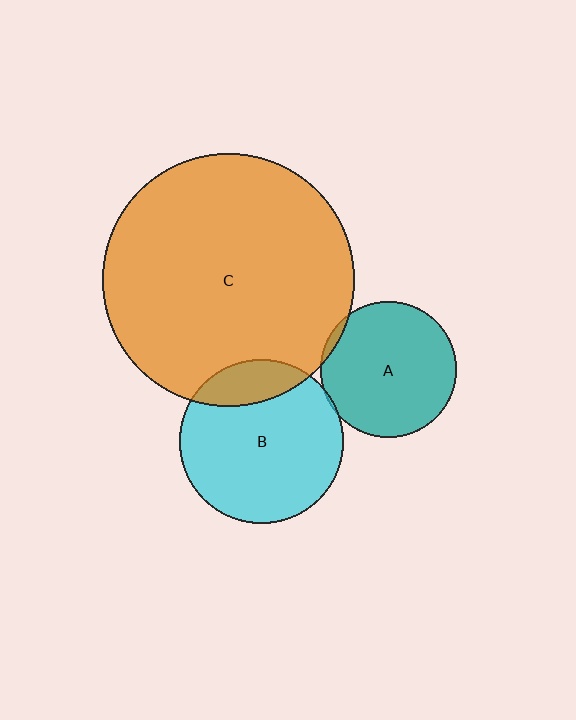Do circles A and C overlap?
Yes.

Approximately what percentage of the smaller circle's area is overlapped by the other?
Approximately 5%.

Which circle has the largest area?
Circle C (orange).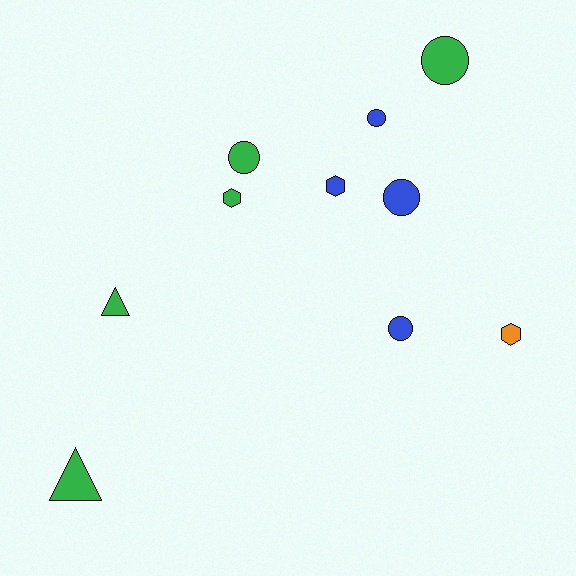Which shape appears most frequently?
Circle, with 5 objects.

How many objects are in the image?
There are 10 objects.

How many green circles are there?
There are 2 green circles.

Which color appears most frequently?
Green, with 5 objects.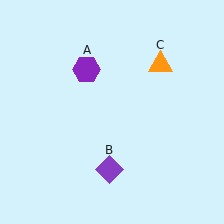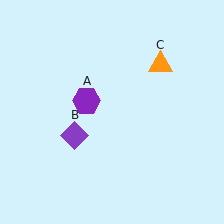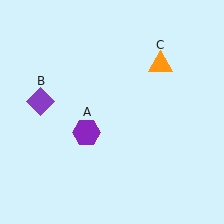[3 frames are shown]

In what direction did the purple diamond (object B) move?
The purple diamond (object B) moved up and to the left.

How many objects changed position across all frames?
2 objects changed position: purple hexagon (object A), purple diamond (object B).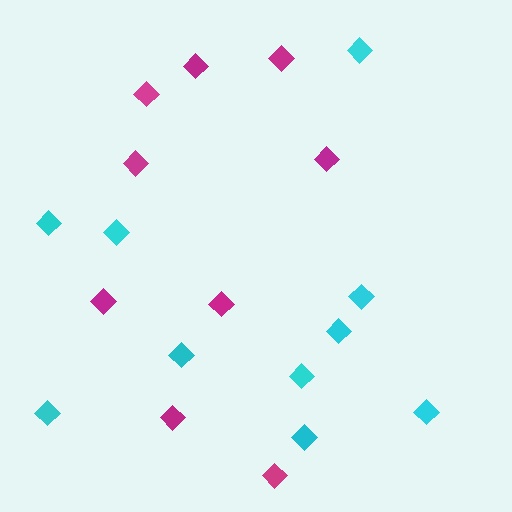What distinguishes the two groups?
There are 2 groups: one group of cyan diamonds (10) and one group of magenta diamonds (9).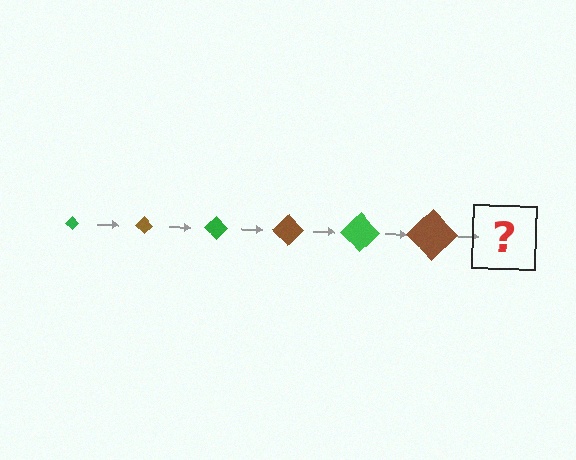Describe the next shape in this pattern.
It should be a green diamond, larger than the previous one.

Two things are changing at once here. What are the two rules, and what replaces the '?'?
The two rules are that the diamond grows larger each step and the color cycles through green and brown. The '?' should be a green diamond, larger than the previous one.